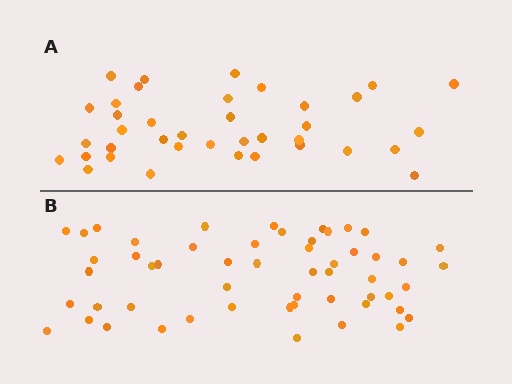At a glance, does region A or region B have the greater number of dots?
Region B (the bottom region) has more dots.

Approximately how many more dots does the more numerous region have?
Region B has approximately 15 more dots than region A.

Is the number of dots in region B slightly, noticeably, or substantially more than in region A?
Region B has noticeably more, but not dramatically so. The ratio is roughly 1.4 to 1.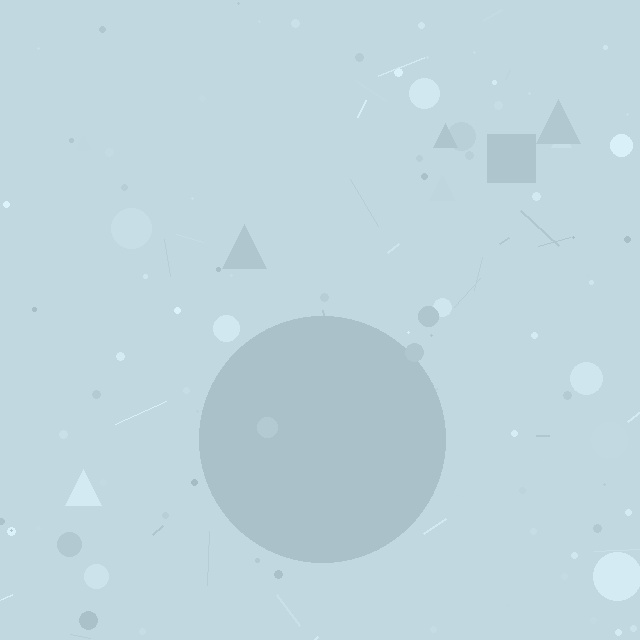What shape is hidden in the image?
A circle is hidden in the image.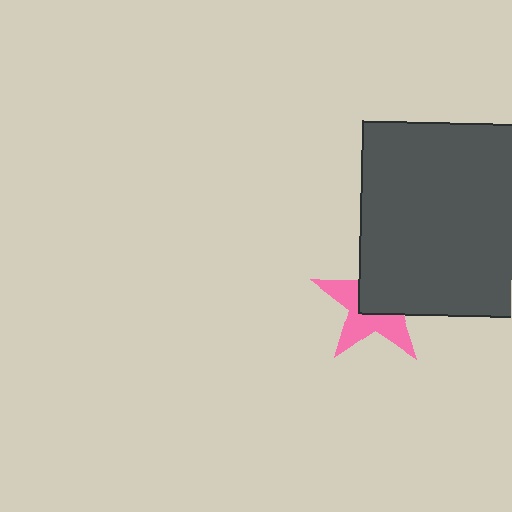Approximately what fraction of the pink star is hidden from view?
Roughly 51% of the pink star is hidden behind the dark gray square.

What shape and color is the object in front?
The object in front is a dark gray square.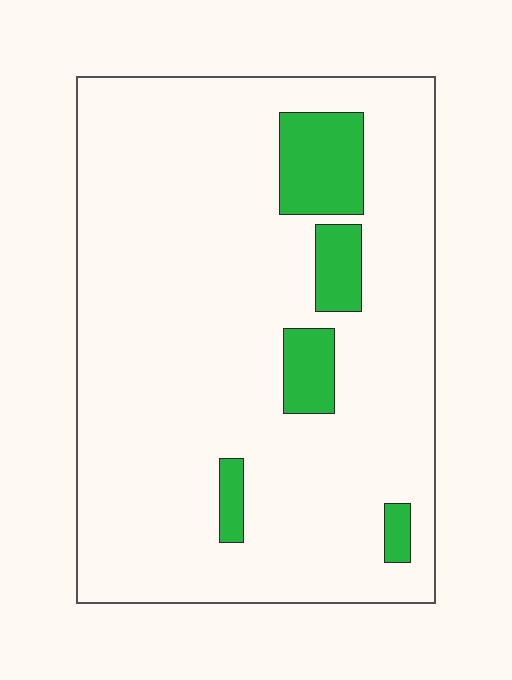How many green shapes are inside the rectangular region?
5.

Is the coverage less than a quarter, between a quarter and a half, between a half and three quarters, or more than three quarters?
Less than a quarter.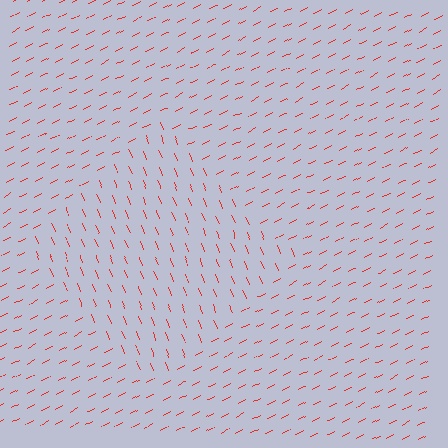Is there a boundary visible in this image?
Yes, there is a texture boundary formed by a change in line orientation.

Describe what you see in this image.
The image is filled with small red line segments. A diamond region in the image has lines oriented differently from the surrounding lines, creating a visible texture boundary.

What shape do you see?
I see a diamond.